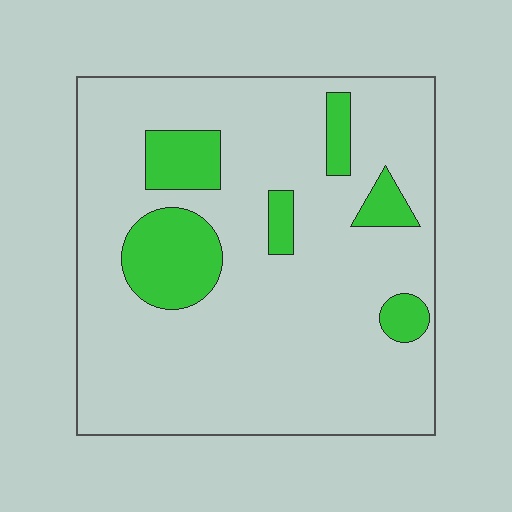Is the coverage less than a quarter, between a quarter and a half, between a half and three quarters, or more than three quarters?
Less than a quarter.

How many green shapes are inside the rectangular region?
6.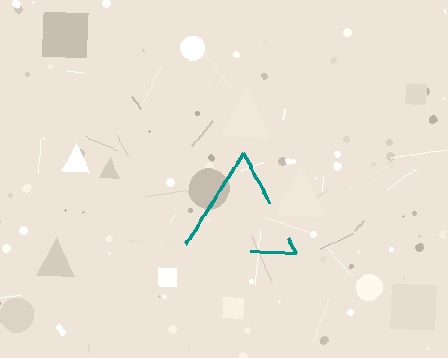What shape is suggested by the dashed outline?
The dashed outline suggests a triangle.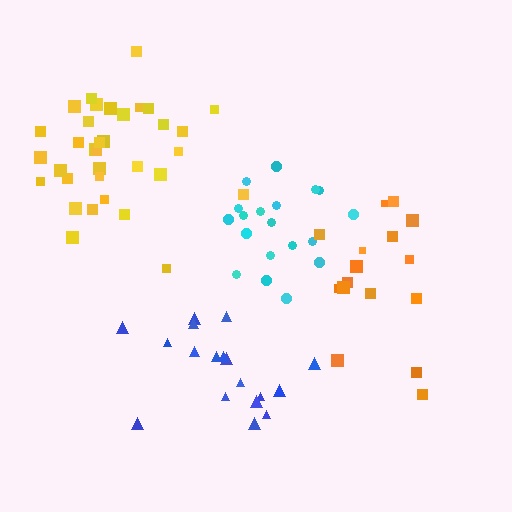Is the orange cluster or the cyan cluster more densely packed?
Cyan.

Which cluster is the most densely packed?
Yellow.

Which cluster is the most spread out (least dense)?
Orange.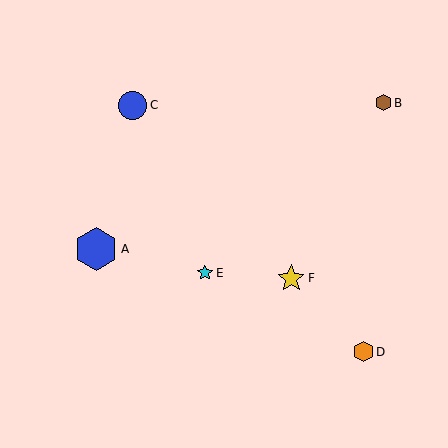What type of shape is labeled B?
Shape B is a brown hexagon.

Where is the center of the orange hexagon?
The center of the orange hexagon is at (364, 352).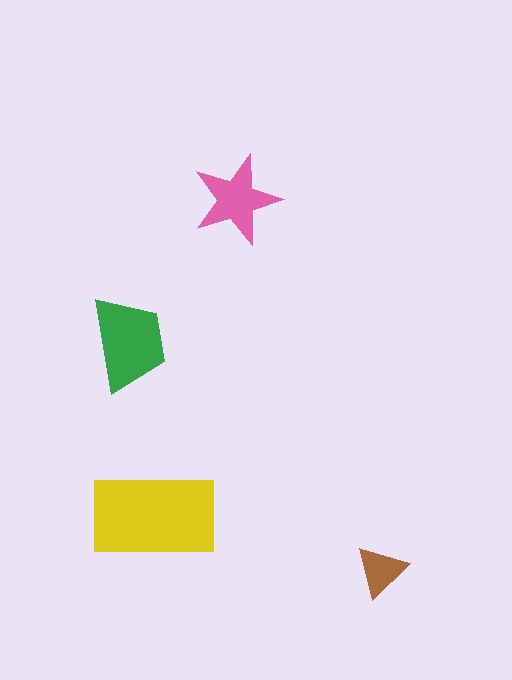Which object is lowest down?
The brown triangle is bottommost.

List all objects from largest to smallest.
The yellow rectangle, the green trapezoid, the pink star, the brown triangle.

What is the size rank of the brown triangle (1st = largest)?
4th.